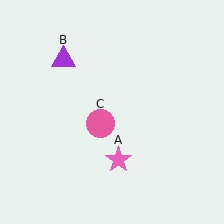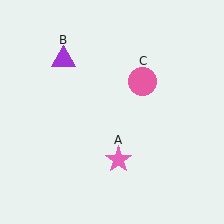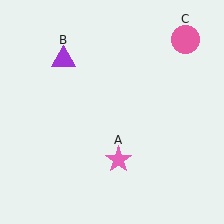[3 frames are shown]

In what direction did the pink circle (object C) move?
The pink circle (object C) moved up and to the right.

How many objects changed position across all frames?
1 object changed position: pink circle (object C).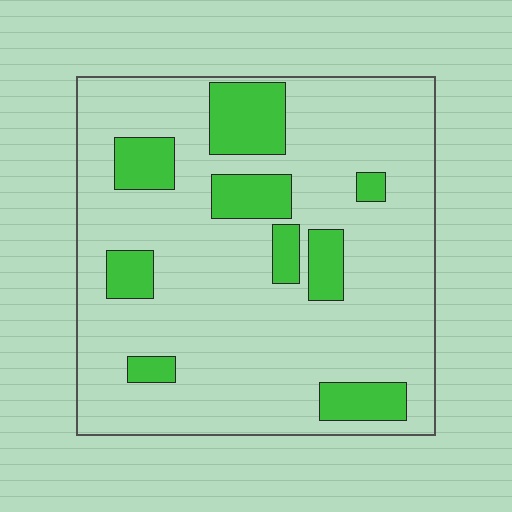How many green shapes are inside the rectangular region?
9.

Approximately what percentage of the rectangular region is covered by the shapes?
Approximately 20%.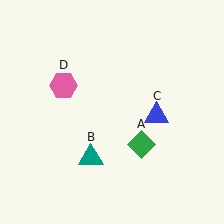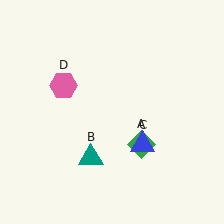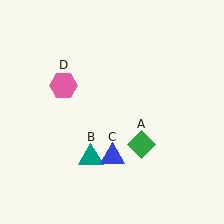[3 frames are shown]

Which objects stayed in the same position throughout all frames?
Green diamond (object A) and teal triangle (object B) and pink hexagon (object D) remained stationary.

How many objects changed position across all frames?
1 object changed position: blue triangle (object C).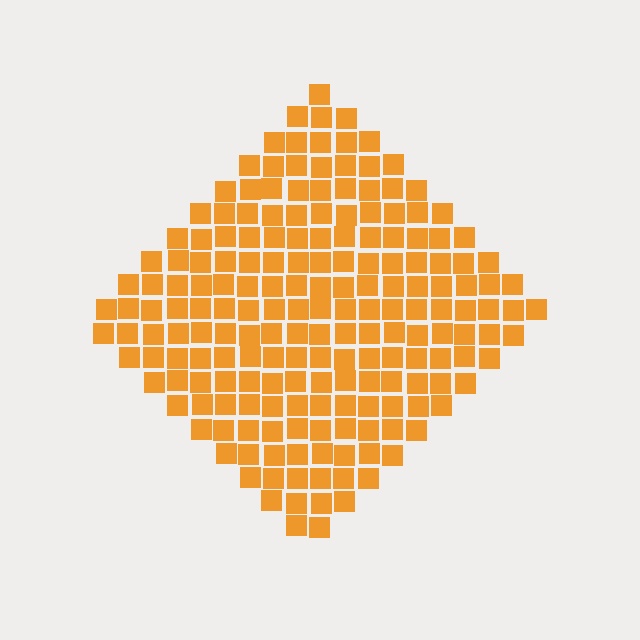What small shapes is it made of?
It is made of small squares.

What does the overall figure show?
The overall figure shows a diamond.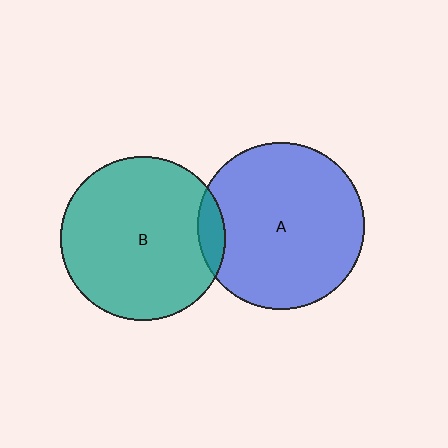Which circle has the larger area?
Circle A (blue).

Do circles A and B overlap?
Yes.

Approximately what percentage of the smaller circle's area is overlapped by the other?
Approximately 10%.